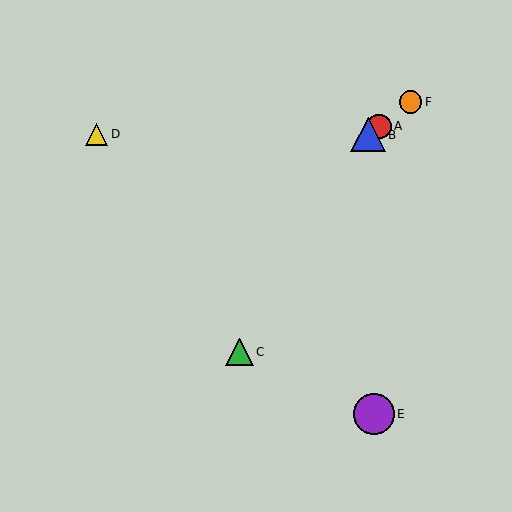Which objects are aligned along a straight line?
Objects A, B, F are aligned along a straight line.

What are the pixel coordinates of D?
Object D is at (97, 134).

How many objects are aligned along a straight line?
3 objects (A, B, F) are aligned along a straight line.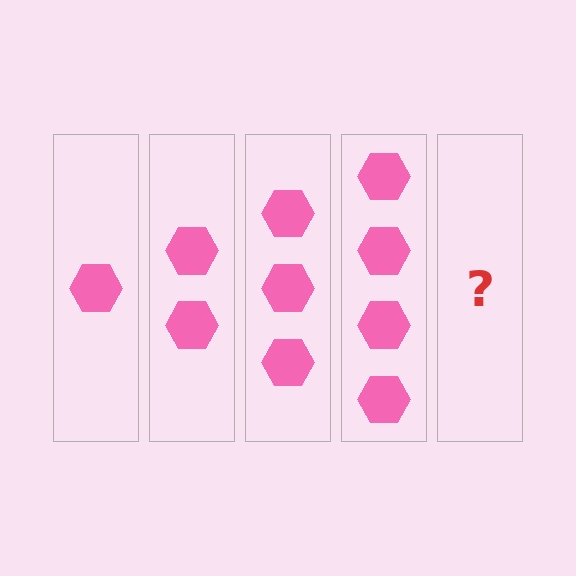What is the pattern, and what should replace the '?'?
The pattern is that each step adds one more hexagon. The '?' should be 5 hexagons.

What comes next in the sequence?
The next element should be 5 hexagons.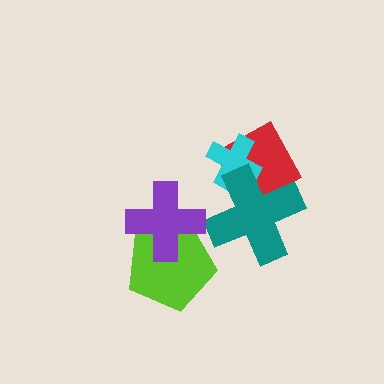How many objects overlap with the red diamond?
2 objects overlap with the red diamond.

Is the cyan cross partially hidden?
Yes, it is partially covered by another shape.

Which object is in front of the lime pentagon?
The purple cross is in front of the lime pentagon.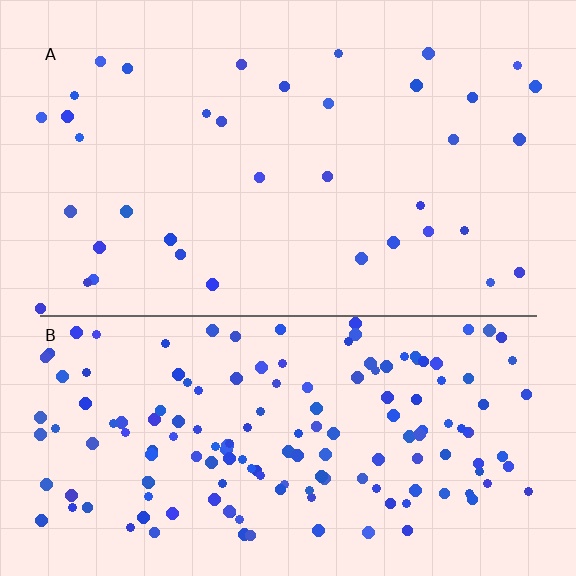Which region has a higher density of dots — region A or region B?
B (the bottom).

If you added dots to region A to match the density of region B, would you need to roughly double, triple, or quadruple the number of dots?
Approximately quadruple.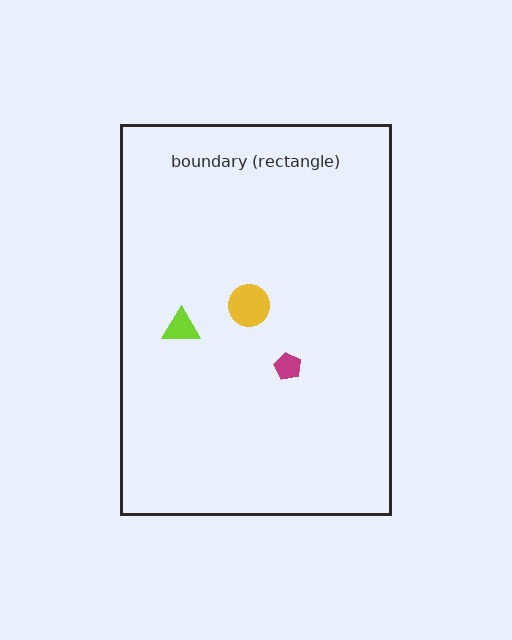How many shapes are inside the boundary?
3 inside, 0 outside.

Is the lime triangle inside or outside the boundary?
Inside.